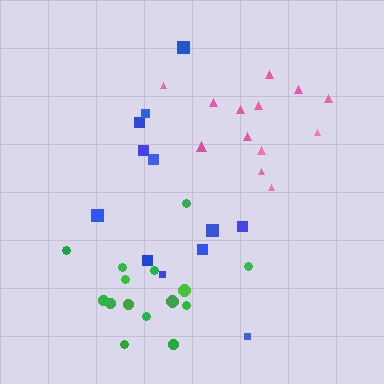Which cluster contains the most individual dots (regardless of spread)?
Green (15).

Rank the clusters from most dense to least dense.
green, pink, blue.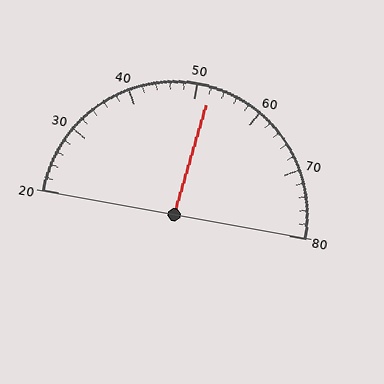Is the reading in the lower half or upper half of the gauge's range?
The reading is in the upper half of the range (20 to 80).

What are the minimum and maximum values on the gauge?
The gauge ranges from 20 to 80.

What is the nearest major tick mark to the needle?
The nearest major tick mark is 50.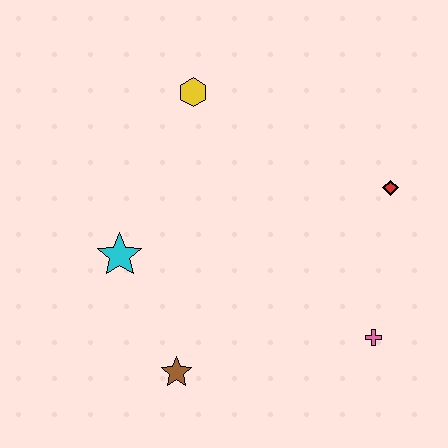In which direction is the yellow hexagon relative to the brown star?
The yellow hexagon is above the brown star.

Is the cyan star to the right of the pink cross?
No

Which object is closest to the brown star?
The cyan star is closest to the brown star.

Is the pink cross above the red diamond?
No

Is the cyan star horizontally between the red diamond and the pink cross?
No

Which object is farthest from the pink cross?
The yellow hexagon is farthest from the pink cross.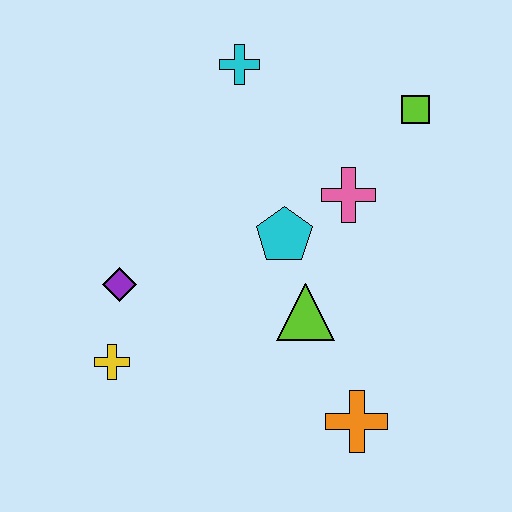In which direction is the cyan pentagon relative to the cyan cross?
The cyan pentagon is below the cyan cross.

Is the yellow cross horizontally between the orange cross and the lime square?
No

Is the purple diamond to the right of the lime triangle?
No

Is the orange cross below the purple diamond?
Yes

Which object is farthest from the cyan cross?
The orange cross is farthest from the cyan cross.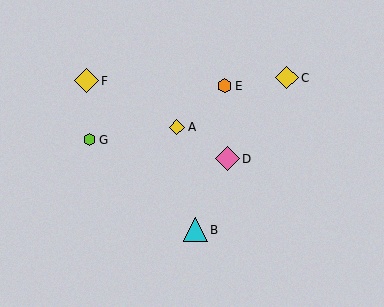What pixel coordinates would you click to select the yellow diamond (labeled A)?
Click at (177, 127) to select the yellow diamond A.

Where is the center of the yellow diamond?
The center of the yellow diamond is at (287, 78).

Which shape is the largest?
The cyan triangle (labeled B) is the largest.